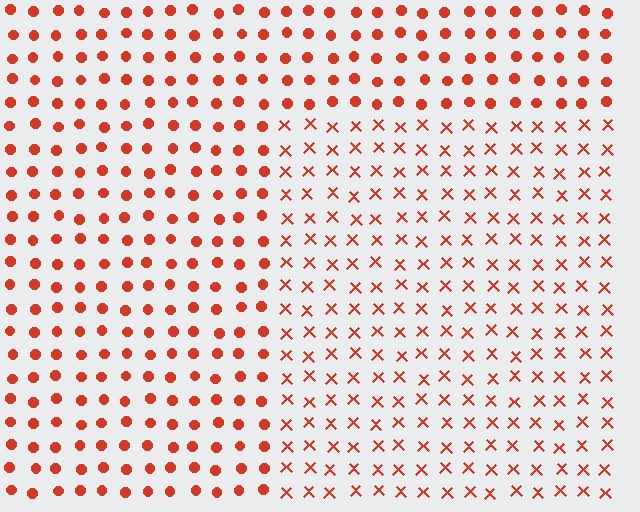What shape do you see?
I see a rectangle.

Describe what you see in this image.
The image is filled with small red elements arranged in a uniform grid. A rectangle-shaped region contains X marks, while the surrounding area contains circles. The boundary is defined purely by the change in element shape.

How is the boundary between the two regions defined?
The boundary is defined by a change in element shape: X marks inside vs. circles outside. All elements share the same color and spacing.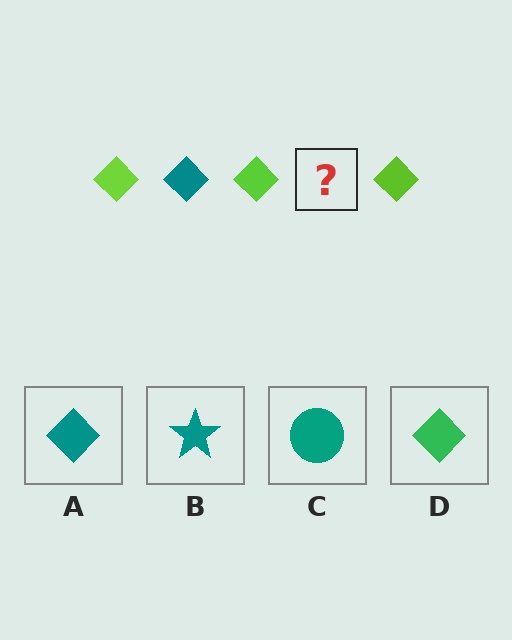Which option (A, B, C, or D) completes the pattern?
A.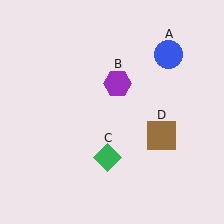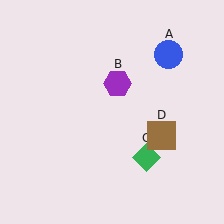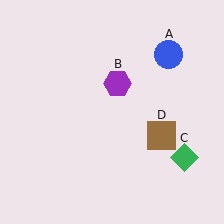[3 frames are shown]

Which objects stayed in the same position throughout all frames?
Blue circle (object A) and purple hexagon (object B) and brown square (object D) remained stationary.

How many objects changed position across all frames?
1 object changed position: green diamond (object C).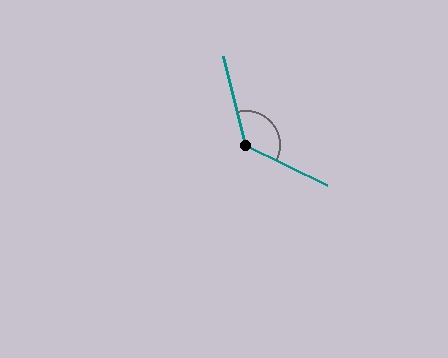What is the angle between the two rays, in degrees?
Approximately 130 degrees.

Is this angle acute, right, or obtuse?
It is obtuse.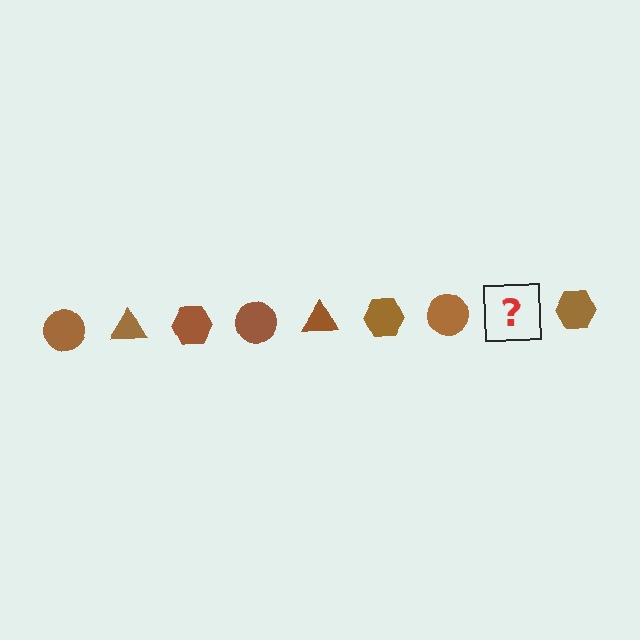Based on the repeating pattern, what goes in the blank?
The blank should be a brown triangle.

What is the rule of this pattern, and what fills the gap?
The rule is that the pattern cycles through circle, triangle, hexagon shapes in brown. The gap should be filled with a brown triangle.